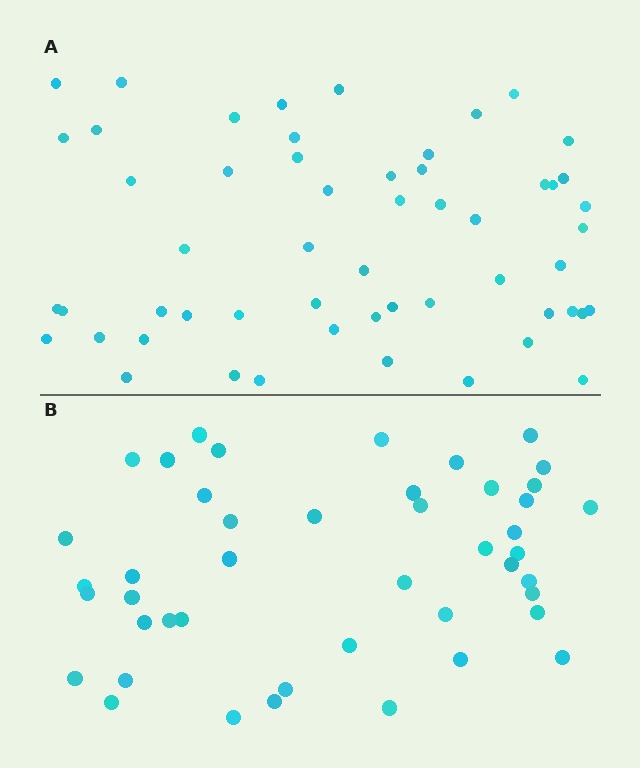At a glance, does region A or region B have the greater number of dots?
Region A (the top region) has more dots.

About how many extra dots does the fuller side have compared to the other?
Region A has roughly 10 or so more dots than region B.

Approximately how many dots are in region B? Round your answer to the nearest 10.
About 40 dots. (The exact count is 45, which rounds to 40.)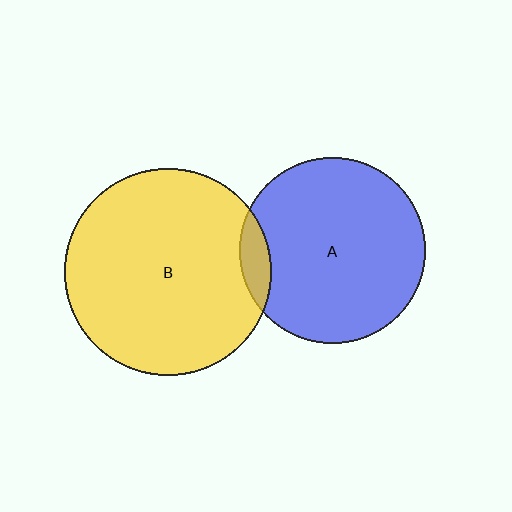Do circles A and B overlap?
Yes.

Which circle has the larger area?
Circle B (yellow).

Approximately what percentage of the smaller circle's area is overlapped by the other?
Approximately 10%.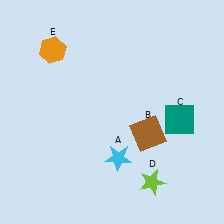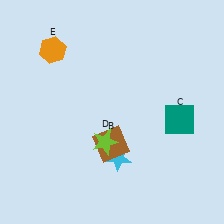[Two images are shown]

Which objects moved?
The objects that moved are: the brown square (B), the lime star (D).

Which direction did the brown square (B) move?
The brown square (B) moved left.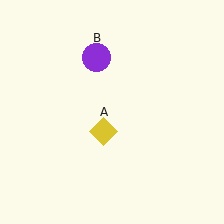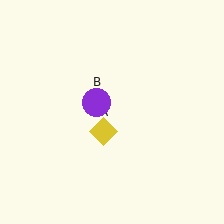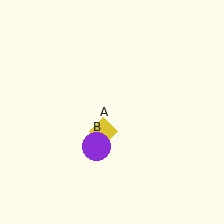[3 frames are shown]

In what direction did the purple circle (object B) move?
The purple circle (object B) moved down.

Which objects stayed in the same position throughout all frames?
Yellow diamond (object A) remained stationary.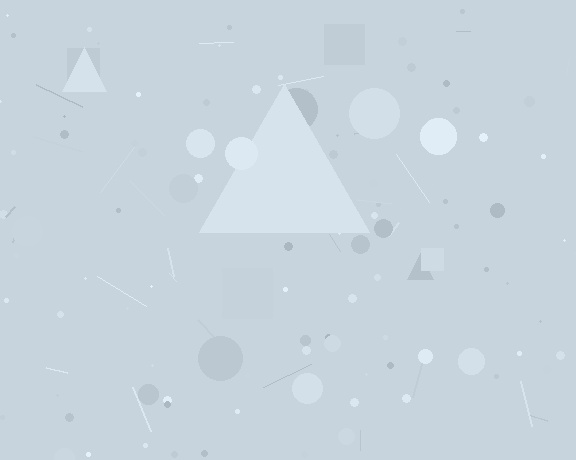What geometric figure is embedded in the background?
A triangle is embedded in the background.